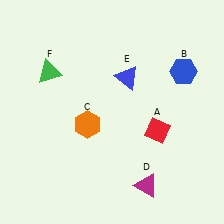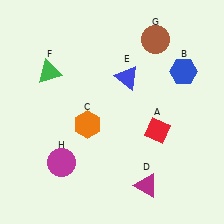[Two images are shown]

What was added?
A brown circle (G), a magenta circle (H) were added in Image 2.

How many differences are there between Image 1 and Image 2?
There are 2 differences between the two images.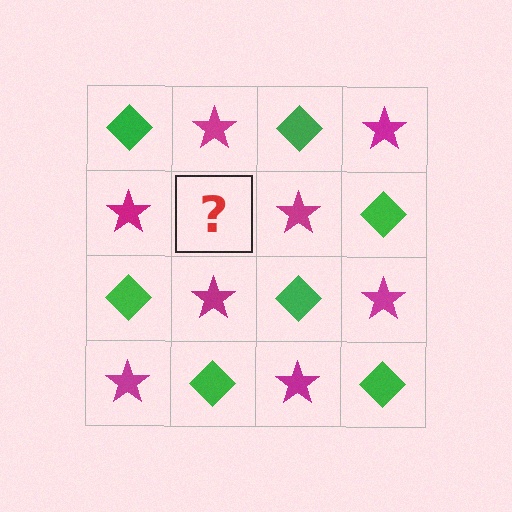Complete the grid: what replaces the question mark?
The question mark should be replaced with a green diamond.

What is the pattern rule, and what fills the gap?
The rule is that it alternates green diamond and magenta star in a checkerboard pattern. The gap should be filled with a green diamond.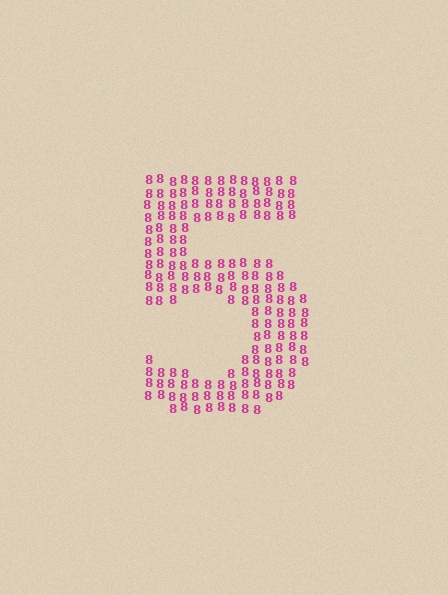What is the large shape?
The large shape is the digit 5.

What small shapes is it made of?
It is made of small digit 8's.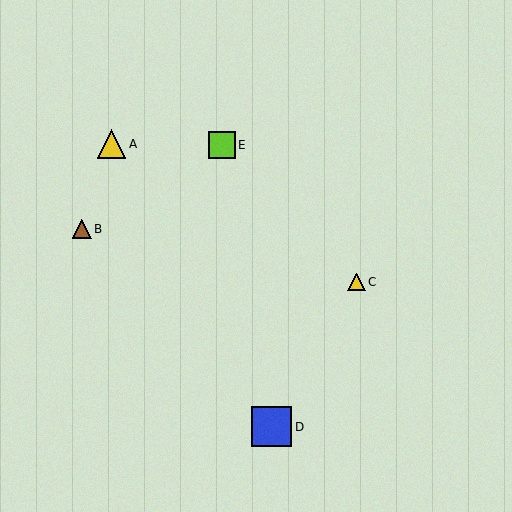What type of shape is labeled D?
Shape D is a blue square.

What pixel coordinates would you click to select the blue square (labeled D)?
Click at (271, 427) to select the blue square D.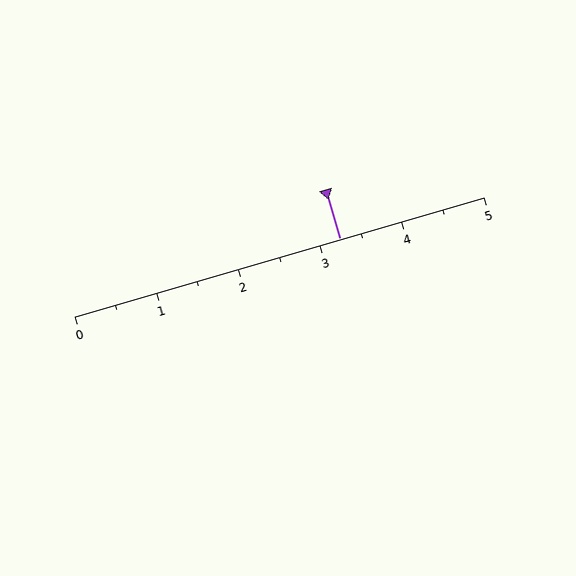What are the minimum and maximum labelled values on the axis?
The axis runs from 0 to 5.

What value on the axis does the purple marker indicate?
The marker indicates approximately 3.2.